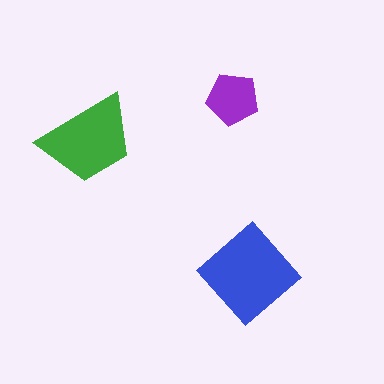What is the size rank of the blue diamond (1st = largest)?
1st.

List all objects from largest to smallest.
The blue diamond, the green trapezoid, the purple pentagon.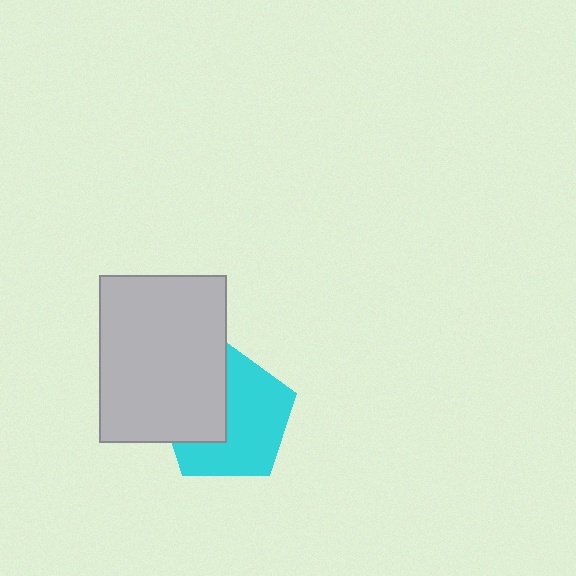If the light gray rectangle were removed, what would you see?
You would see the complete cyan pentagon.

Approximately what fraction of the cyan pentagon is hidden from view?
Roughly 39% of the cyan pentagon is hidden behind the light gray rectangle.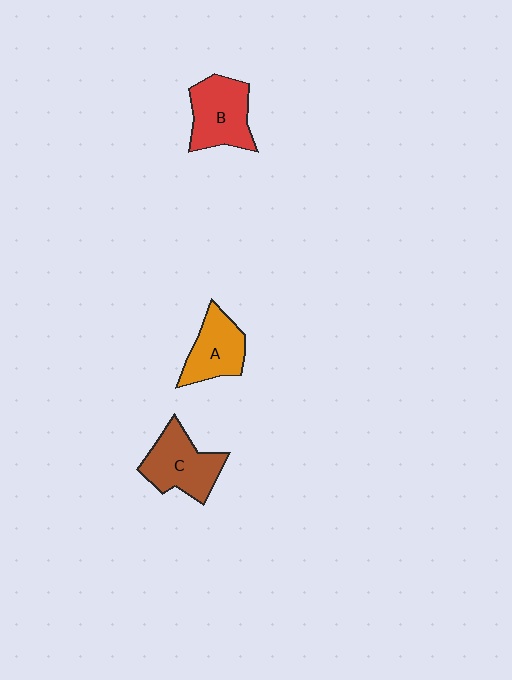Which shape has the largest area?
Shape B (red).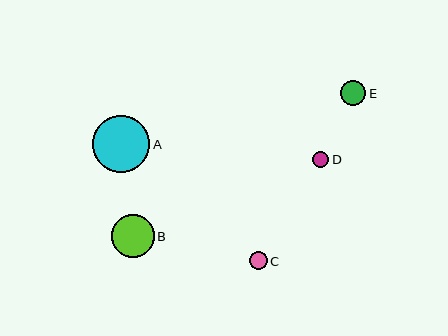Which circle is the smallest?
Circle D is the smallest with a size of approximately 16 pixels.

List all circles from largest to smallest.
From largest to smallest: A, B, E, C, D.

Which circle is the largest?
Circle A is the largest with a size of approximately 57 pixels.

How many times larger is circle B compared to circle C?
Circle B is approximately 2.5 times the size of circle C.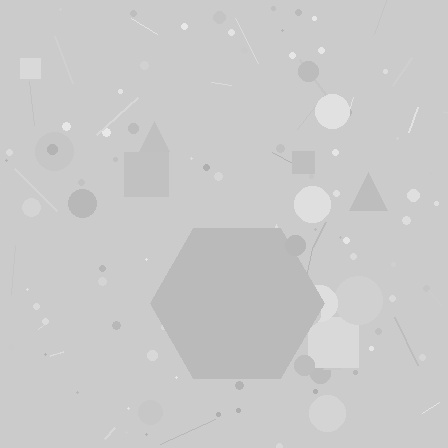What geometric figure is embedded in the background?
A hexagon is embedded in the background.